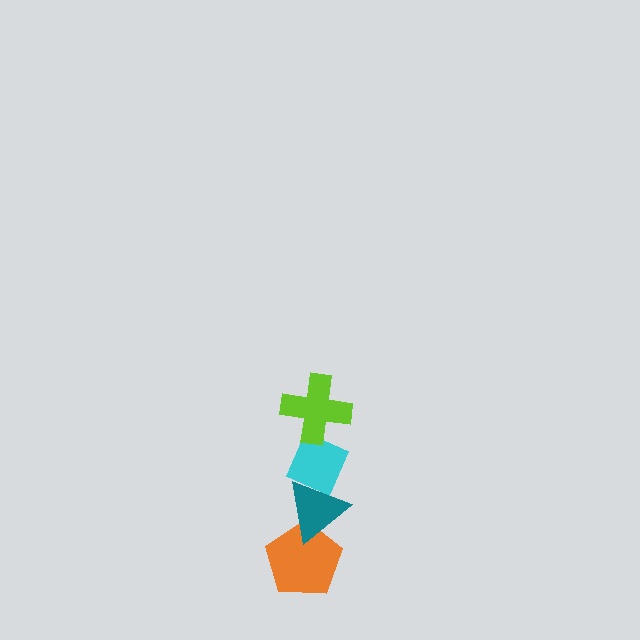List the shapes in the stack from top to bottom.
From top to bottom: the lime cross, the cyan diamond, the teal triangle, the orange pentagon.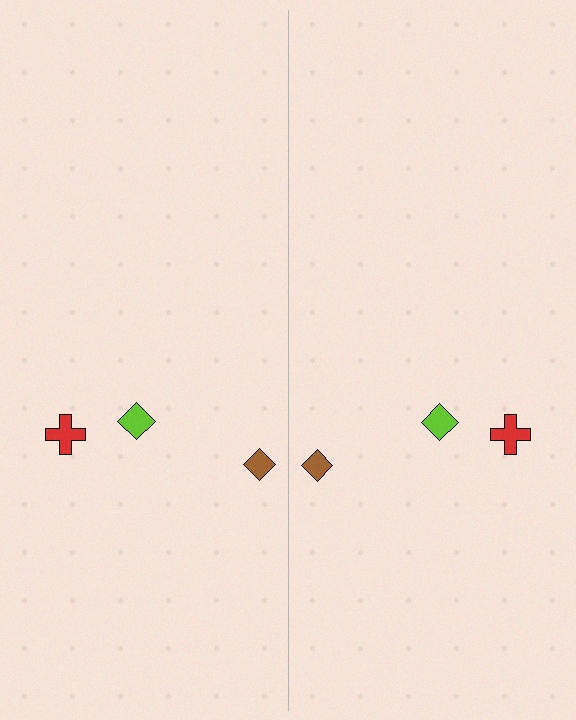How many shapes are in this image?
There are 6 shapes in this image.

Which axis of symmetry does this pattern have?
The pattern has a vertical axis of symmetry running through the center of the image.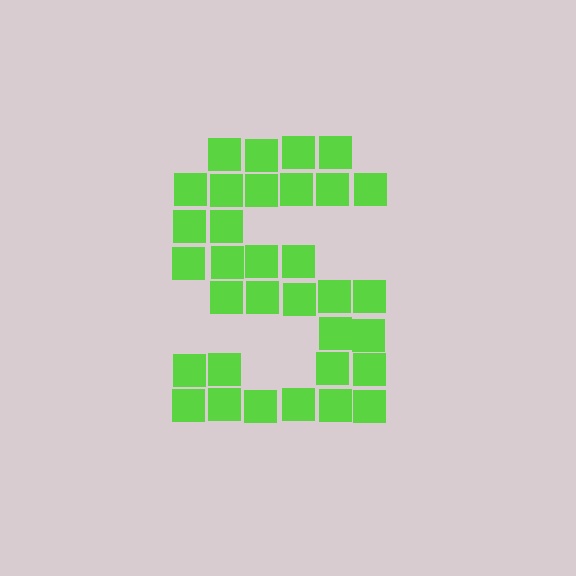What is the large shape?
The large shape is the letter S.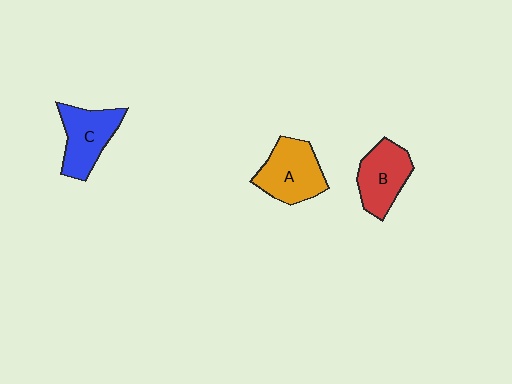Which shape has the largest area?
Shape A (orange).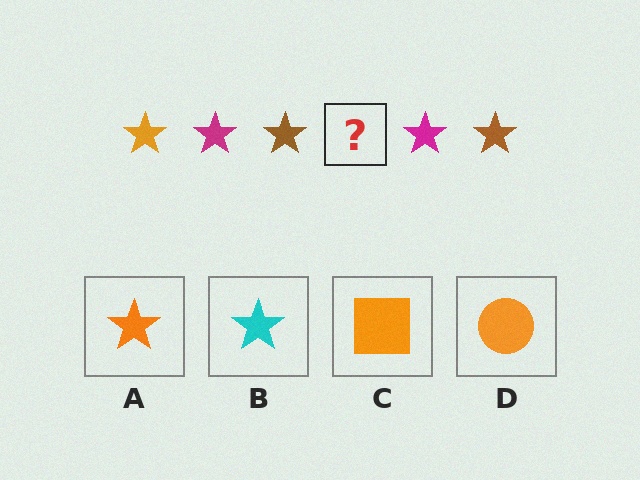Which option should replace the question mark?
Option A.